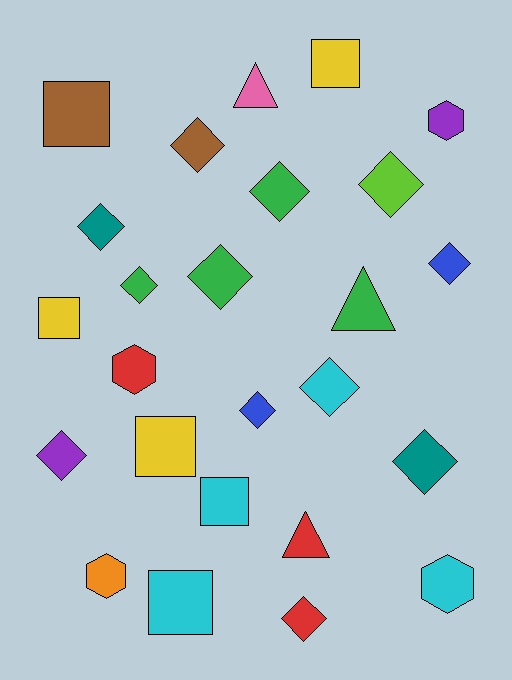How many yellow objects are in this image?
There are 3 yellow objects.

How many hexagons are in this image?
There are 4 hexagons.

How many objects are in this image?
There are 25 objects.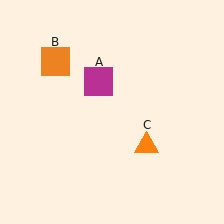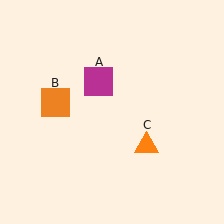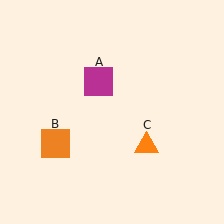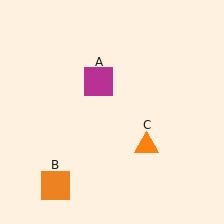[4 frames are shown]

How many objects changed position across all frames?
1 object changed position: orange square (object B).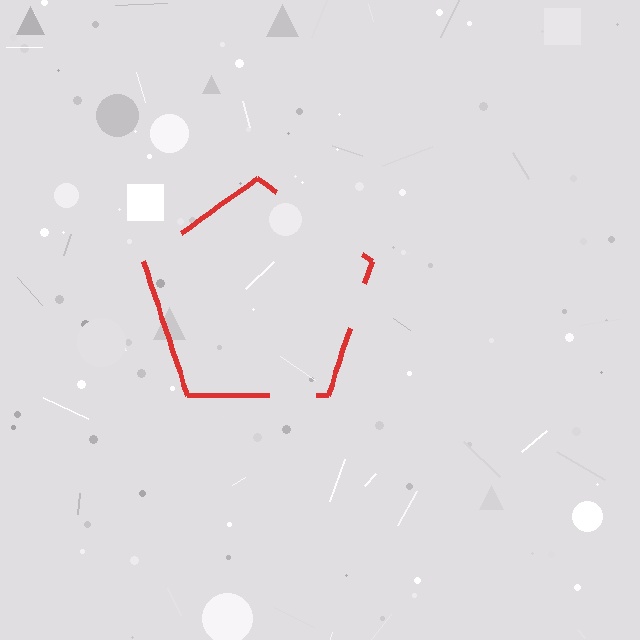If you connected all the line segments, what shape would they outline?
They would outline a pentagon.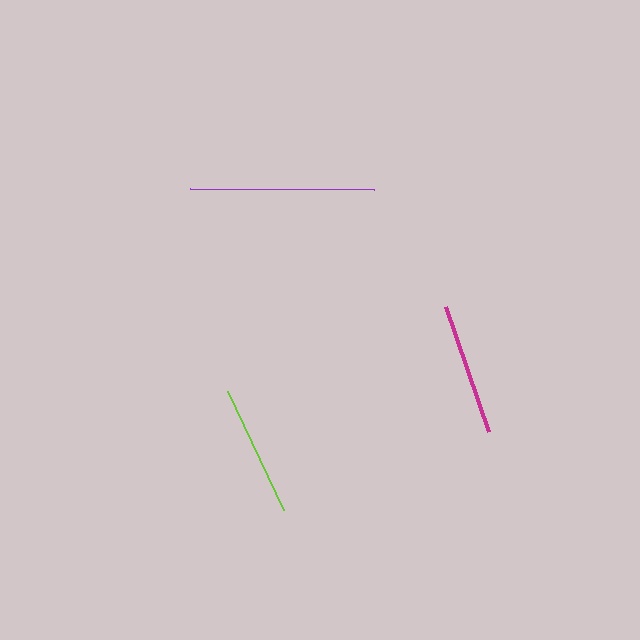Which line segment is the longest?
The purple line is the longest at approximately 184 pixels.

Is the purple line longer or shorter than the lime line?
The purple line is longer than the lime line.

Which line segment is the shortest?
The lime line is the shortest at approximately 131 pixels.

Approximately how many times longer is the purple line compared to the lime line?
The purple line is approximately 1.4 times the length of the lime line.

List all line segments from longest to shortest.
From longest to shortest: purple, magenta, lime.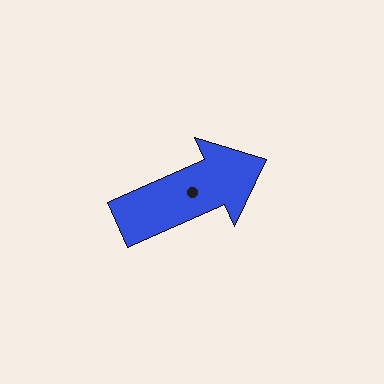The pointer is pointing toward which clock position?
Roughly 2 o'clock.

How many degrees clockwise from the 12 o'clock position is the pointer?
Approximately 66 degrees.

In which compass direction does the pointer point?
Northeast.